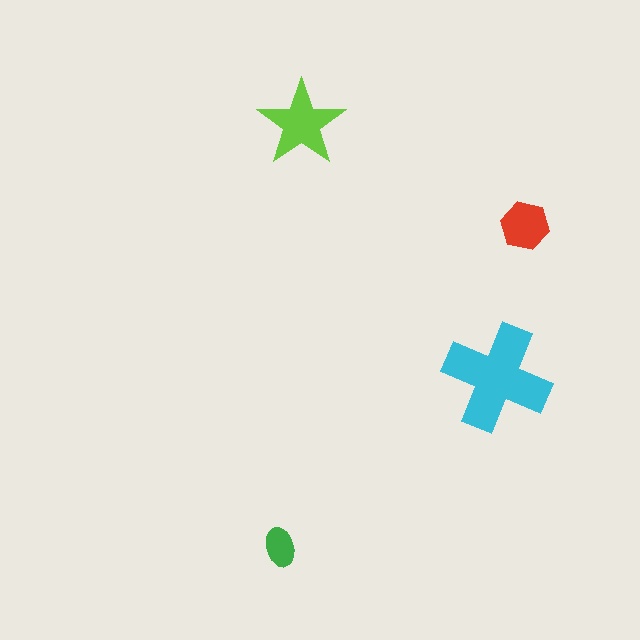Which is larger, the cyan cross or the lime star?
The cyan cross.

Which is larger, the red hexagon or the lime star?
The lime star.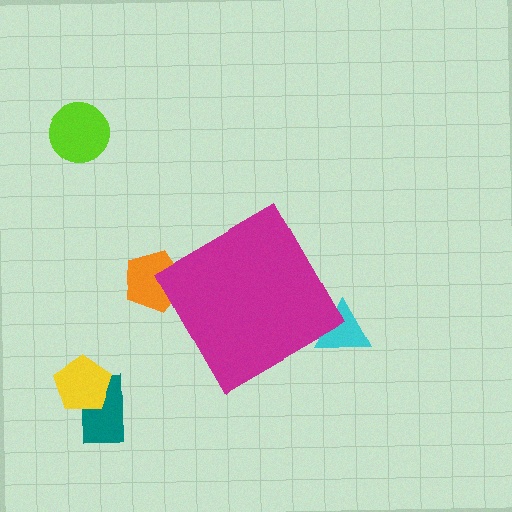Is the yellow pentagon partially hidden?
No, the yellow pentagon is fully visible.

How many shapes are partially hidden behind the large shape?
2 shapes are partially hidden.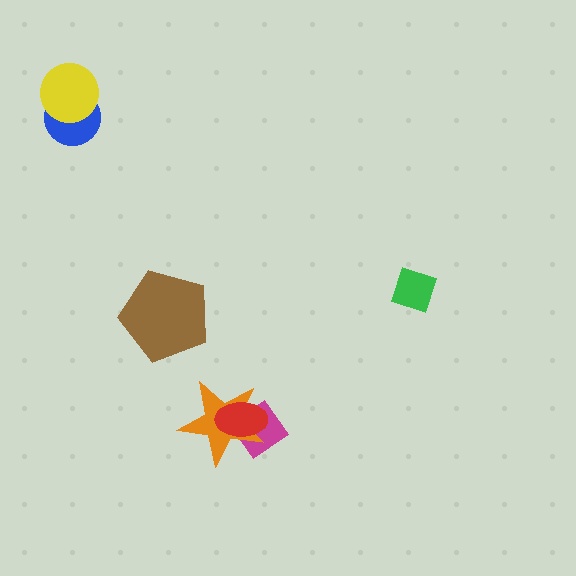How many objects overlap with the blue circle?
1 object overlaps with the blue circle.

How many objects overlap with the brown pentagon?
0 objects overlap with the brown pentagon.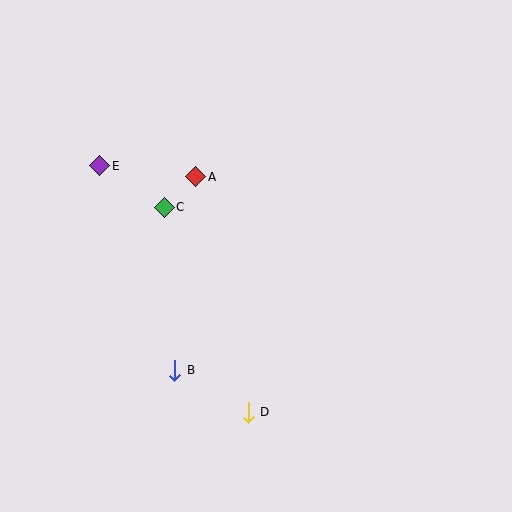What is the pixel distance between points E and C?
The distance between E and C is 77 pixels.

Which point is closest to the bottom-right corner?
Point D is closest to the bottom-right corner.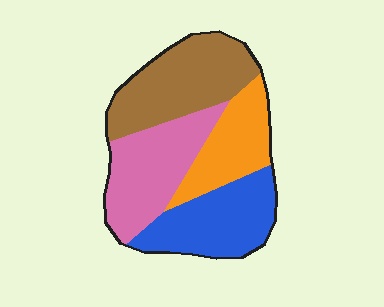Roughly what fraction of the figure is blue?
Blue covers around 25% of the figure.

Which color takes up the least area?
Orange, at roughly 20%.